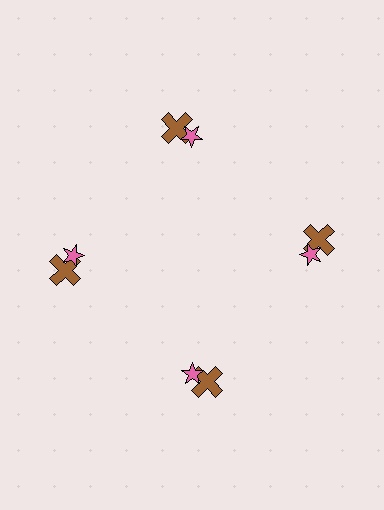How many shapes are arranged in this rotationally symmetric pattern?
There are 8 shapes, arranged in 4 groups of 2.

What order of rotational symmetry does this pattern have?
This pattern has 4-fold rotational symmetry.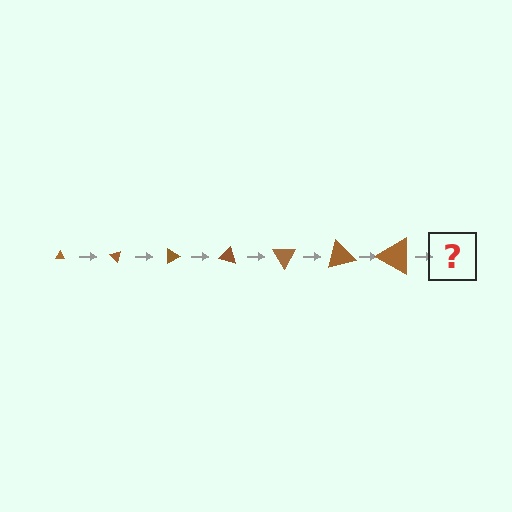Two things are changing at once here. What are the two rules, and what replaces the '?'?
The two rules are that the triangle grows larger each step and it rotates 45 degrees each step. The '?' should be a triangle, larger than the previous one and rotated 315 degrees from the start.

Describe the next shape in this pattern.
It should be a triangle, larger than the previous one and rotated 315 degrees from the start.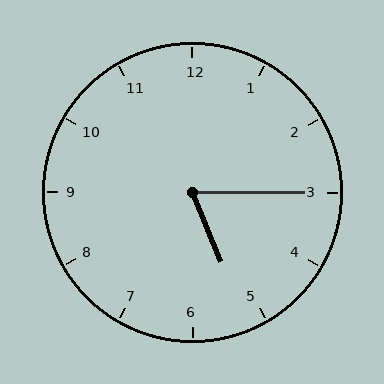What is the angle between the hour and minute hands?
Approximately 68 degrees.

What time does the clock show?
5:15.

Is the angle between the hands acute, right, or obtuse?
It is acute.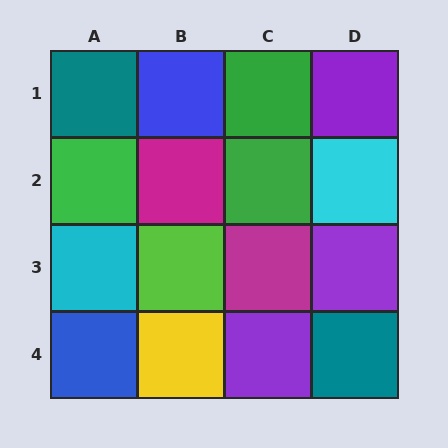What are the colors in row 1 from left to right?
Teal, blue, green, purple.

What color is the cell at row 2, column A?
Green.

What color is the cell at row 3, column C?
Magenta.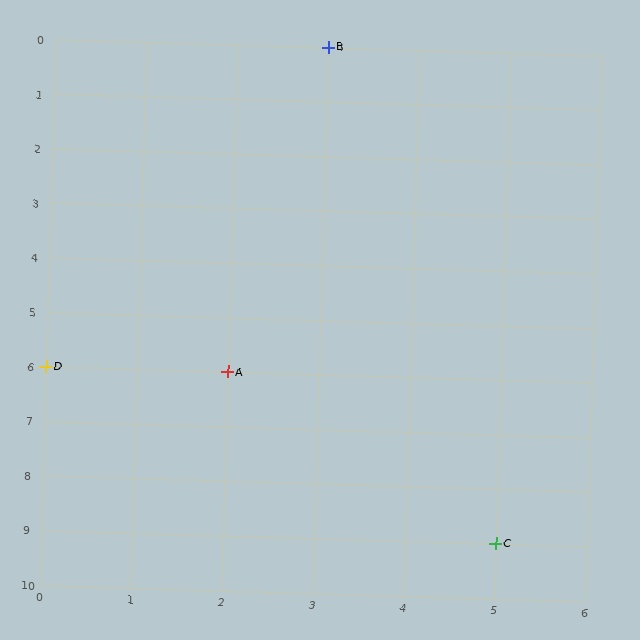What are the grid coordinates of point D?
Point D is at grid coordinates (0, 6).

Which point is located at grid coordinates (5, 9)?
Point C is at (5, 9).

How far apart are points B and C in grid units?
Points B and C are 2 columns and 9 rows apart (about 9.2 grid units diagonally).